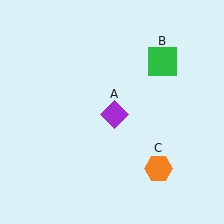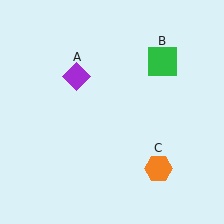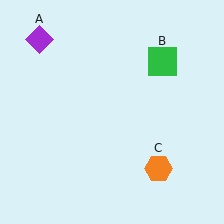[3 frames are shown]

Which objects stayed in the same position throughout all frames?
Green square (object B) and orange hexagon (object C) remained stationary.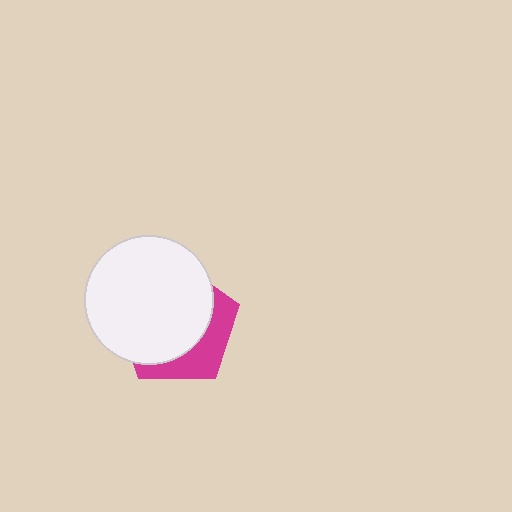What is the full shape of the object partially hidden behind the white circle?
The partially hidden object is a magenta pentagon.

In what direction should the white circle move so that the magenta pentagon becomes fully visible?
The white circle should move toward the upper-left. That is the shortest direction to clear the overlap and leave the magenta pentagon fully visible.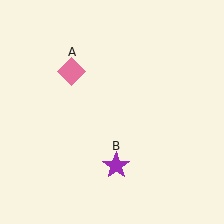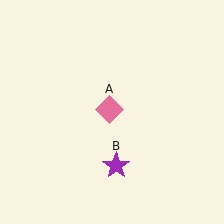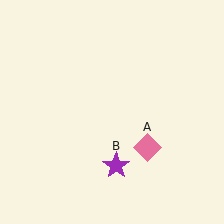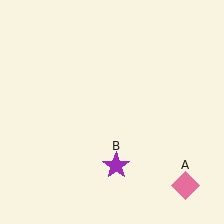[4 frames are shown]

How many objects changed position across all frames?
1 object changed position: pink diamond (object A).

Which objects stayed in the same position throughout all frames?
Purple star (object B) remained stationary.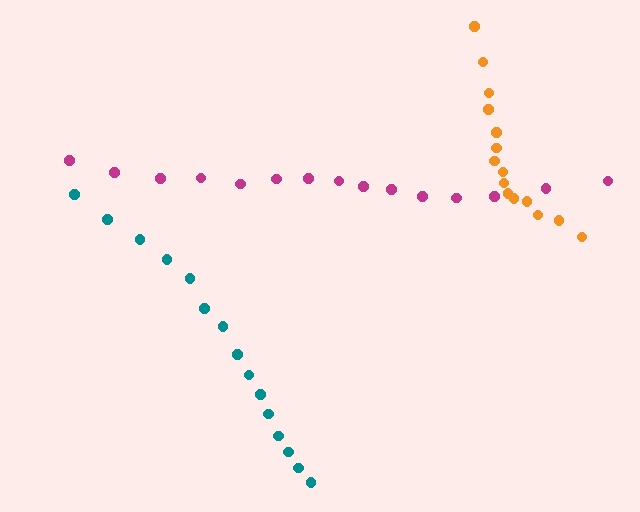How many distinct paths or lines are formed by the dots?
There are 3 distinct paths.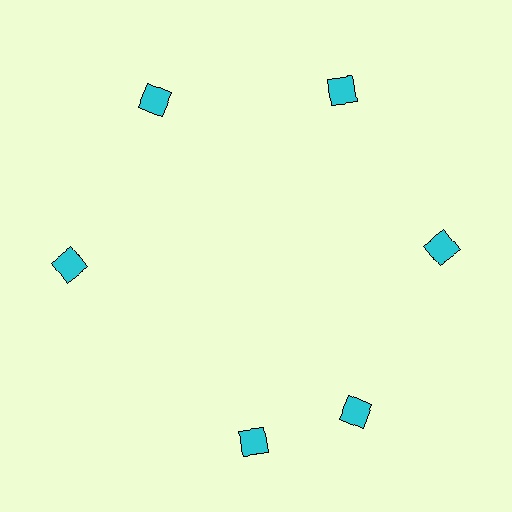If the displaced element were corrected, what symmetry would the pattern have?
It would have 6-fold rotational symmetry — the pattern would map onto itself every 60 degrees.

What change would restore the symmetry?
The symmetry would be restored by rotating it back into even spacing with its neighbors so that all 6 diamonds sit at equal angles and equal distance from the center.